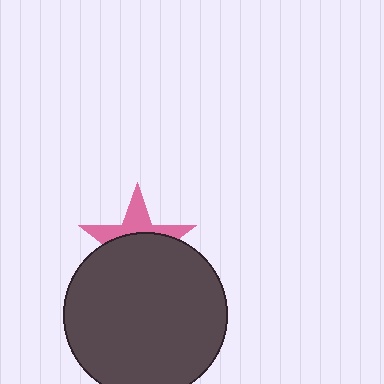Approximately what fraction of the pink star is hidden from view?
Roughly 62% of the pink star is hidden behind the dark gray circle.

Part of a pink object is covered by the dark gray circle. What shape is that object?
It is a star.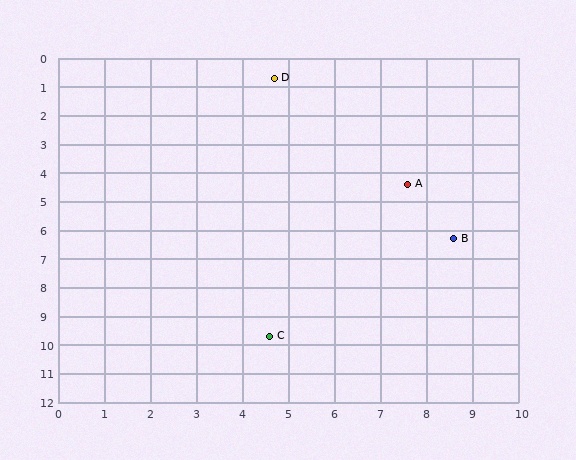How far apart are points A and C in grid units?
Points A and C are about 6.1 grid units apart.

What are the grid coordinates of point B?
Point B is at approximately (8.6, 6.3).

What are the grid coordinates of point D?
Point D is at approximately (4.7, 0.7).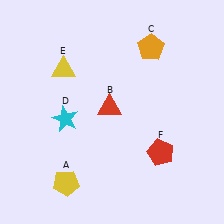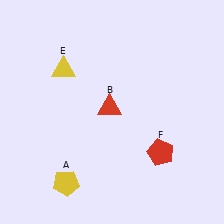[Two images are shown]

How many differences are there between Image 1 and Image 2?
There are 2 differences between the two images.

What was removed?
The orange pentagon (C), the cyan star (D) were removed in Image 2.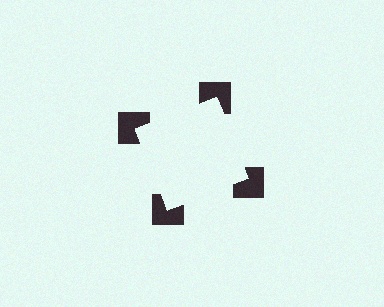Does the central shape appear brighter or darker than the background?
It typically appears slightly brighter than the background, even though no actual brightness change is drawn.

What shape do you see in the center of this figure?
An illusory square — its edges are inferred from the aligned wedge cuts in the notched squares, not physically drawn.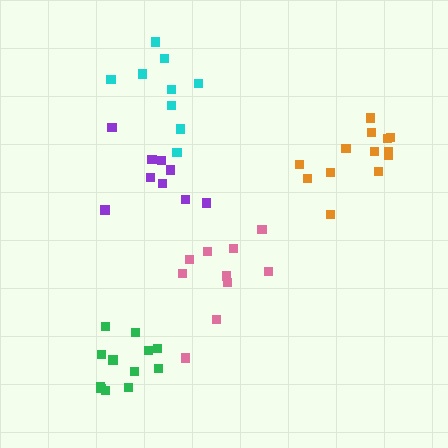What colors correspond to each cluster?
The clusters are colored: purple, pink, orange, green, cyan.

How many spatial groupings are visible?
There are 5 spatial groupings.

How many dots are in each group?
Group 1: 9 dots, Group 2: 10 dots, Group 3: 13 dots, Group 4: 12 dots, Group 5: 9 dots (53 total).